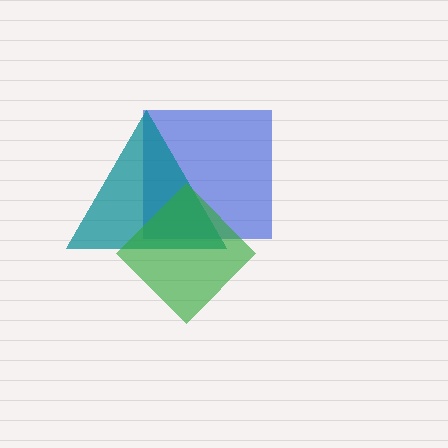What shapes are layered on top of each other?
The layered shapes are: a blue square, a teal triangle, a green diamond.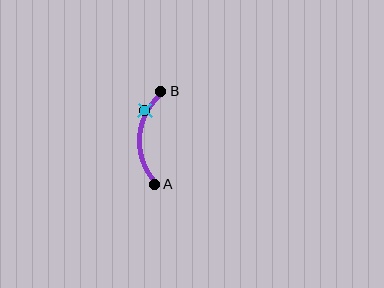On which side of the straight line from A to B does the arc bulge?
The arc bulges to the left of the straight line connecting A and B.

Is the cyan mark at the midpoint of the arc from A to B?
No. The cyan mark lies on the arc but is closer to endpoint B. The arc midpoint would be at the point on the curve equidistant along the arc from both A and B.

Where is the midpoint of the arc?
The arc midpoint is the point on the curve farthest from the straight line joining A and B. It sits to the left of that line.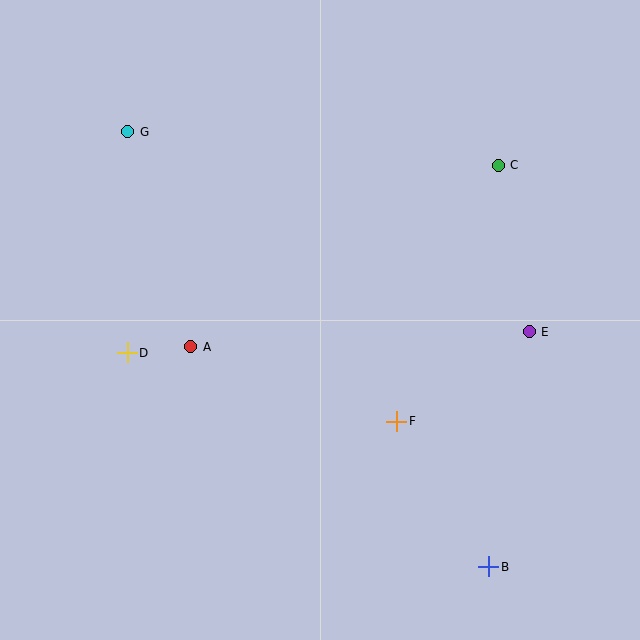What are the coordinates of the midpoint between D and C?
The midpoint between D and C is at (313, 259).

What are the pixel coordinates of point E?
Point E is at (529, 332).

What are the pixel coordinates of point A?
Point A is at (191, 347).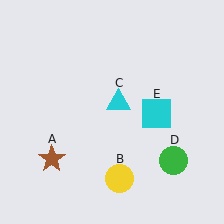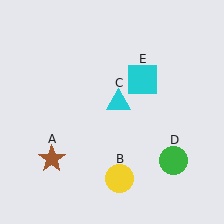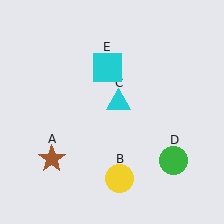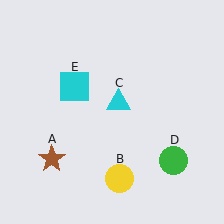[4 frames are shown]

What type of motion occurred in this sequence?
The cyan square (object E) rotated counterclockwise around the center of the scene.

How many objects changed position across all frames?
1 object changed position: cyan square (object E).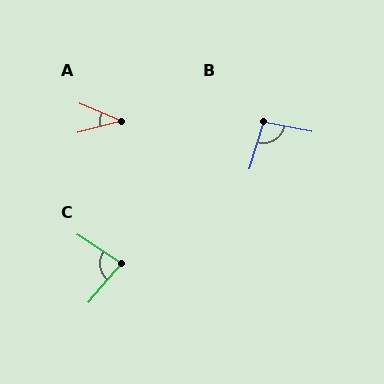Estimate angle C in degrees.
Approximately 83 degrees.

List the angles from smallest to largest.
A (38°), C (83°), B (96°).